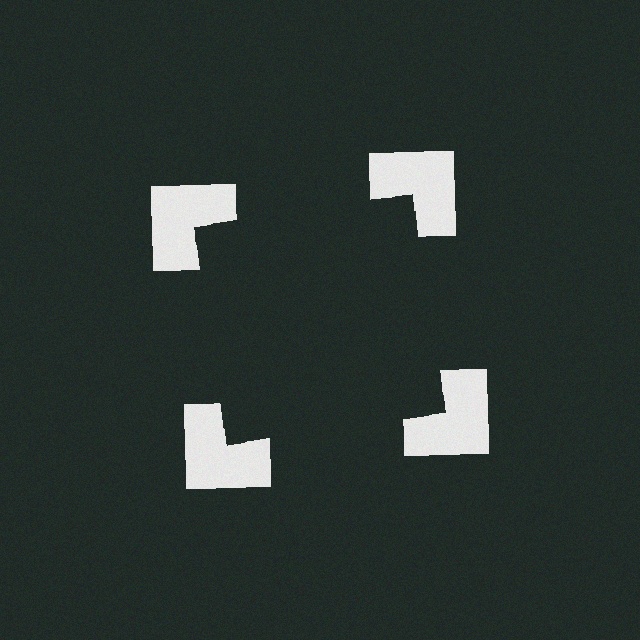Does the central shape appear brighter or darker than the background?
It typically appears slightly darker than the background, even though no actual brightness change is drawn.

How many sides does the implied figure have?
4 sides.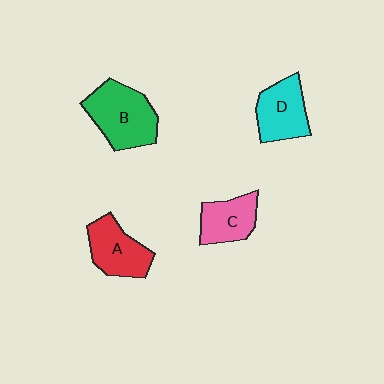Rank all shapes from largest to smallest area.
From largest to smallest: B (green), A (red), D (cyan), C (pink).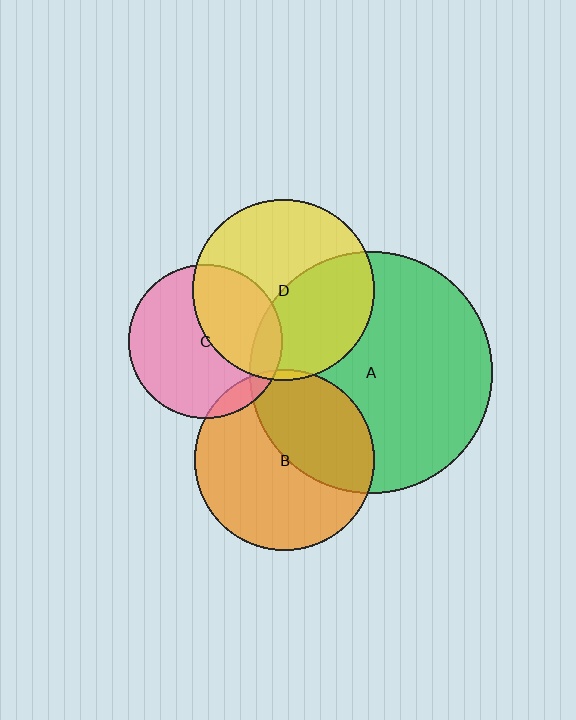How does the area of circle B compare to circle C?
Approximately 1.4 times.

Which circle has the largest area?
Circle A (green).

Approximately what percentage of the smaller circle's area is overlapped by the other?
Approximately 5%.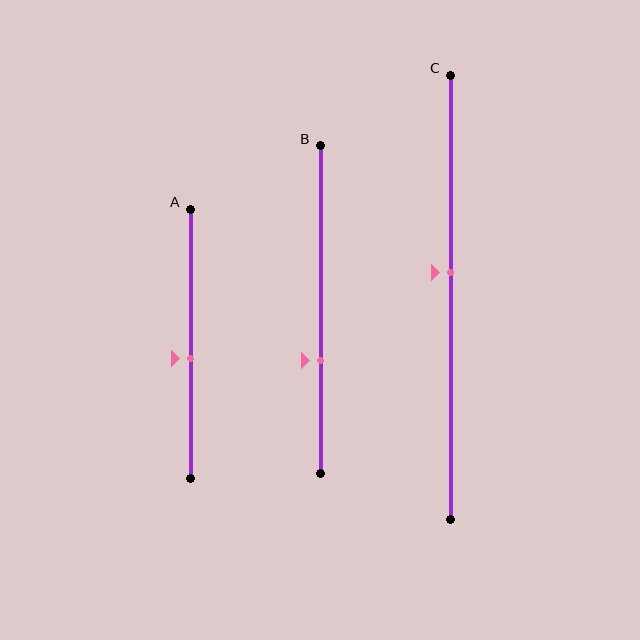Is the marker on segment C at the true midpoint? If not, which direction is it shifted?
No, the marker on segment C is shifted upward by about 6% of the segment length.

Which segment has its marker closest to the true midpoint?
Segment A has its marker closest to the true midpoint.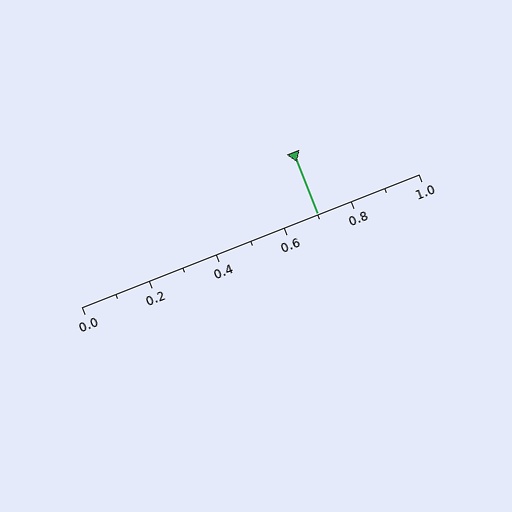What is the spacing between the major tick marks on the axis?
The major ticks are spaced 0.2 apart.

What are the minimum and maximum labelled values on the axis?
The axis runs from 0.0 to 1.0.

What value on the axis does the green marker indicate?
The marker indicates approximately 0.7.